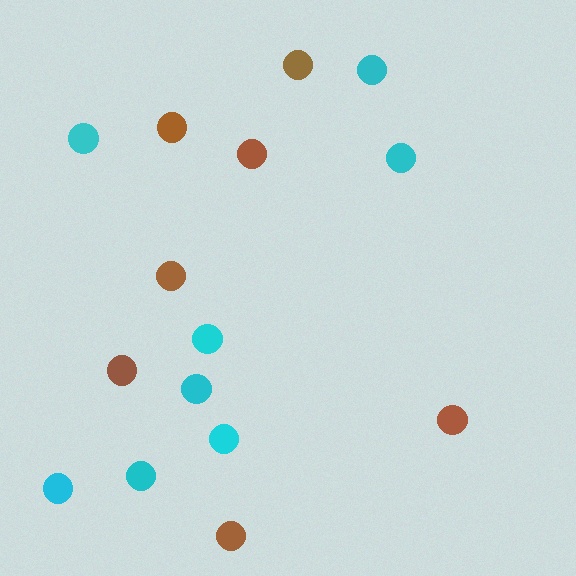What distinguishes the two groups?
There are 2 groups: one group of cyan circles (8) and one group of brown circles (7).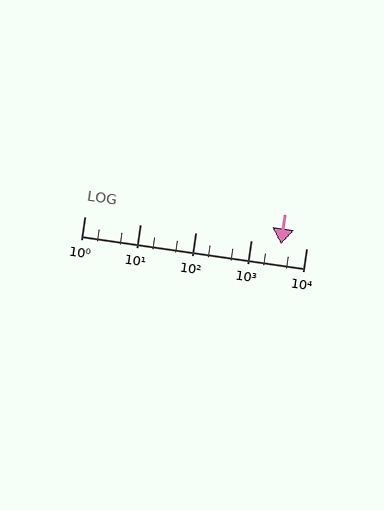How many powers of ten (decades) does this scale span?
The scale spans 4 decades, from 1 to 10000.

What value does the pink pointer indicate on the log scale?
The pointer indicates approximately 3500.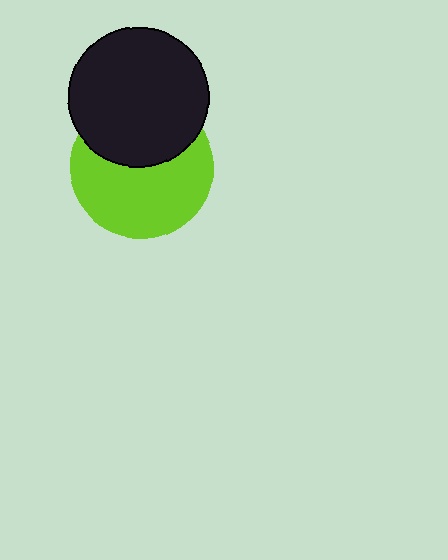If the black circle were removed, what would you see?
You would see the complete lime circle.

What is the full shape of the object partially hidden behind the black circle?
The partially hidden object is a lime circle.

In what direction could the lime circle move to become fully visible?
The lime circle could move down. That would shift it out from behind the black circle entirely.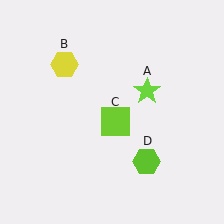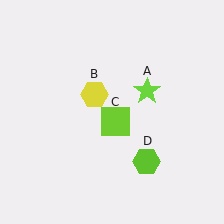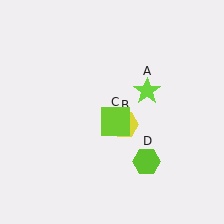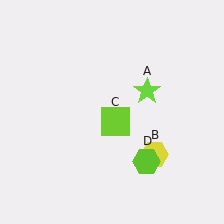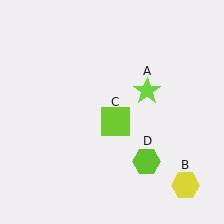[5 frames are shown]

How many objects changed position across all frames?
1 object changed position: yellow hexagon (object B).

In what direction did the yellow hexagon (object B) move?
The yellow hexagon (object B) moved down and to the right.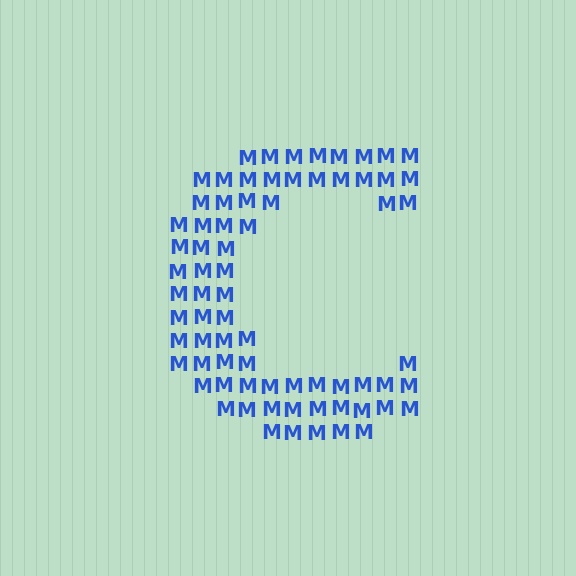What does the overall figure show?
The overall figure shows the letter C.